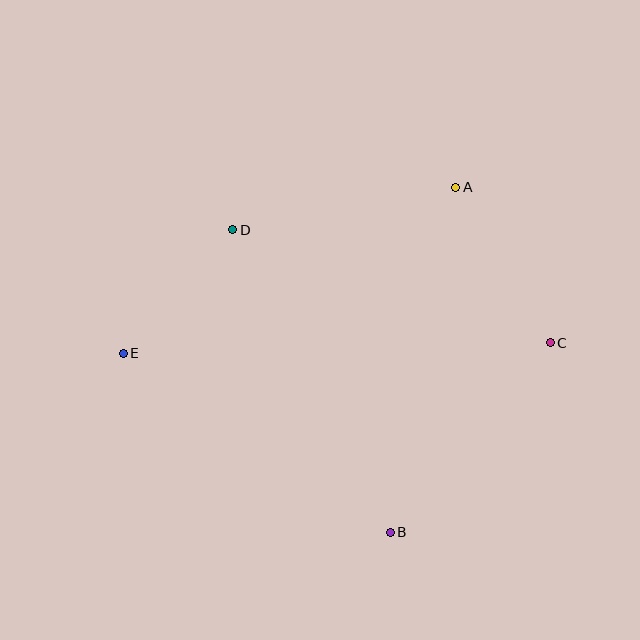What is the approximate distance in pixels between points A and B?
The distance between A and B is approximately 351 pixels.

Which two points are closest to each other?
Points D and E are closest to each other.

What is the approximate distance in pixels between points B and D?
The distance between B and D is approximately 341 pixels.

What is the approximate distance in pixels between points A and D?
The distance between A and D is approximately 227 pixels.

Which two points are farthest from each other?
Points C and E are farthest from each other.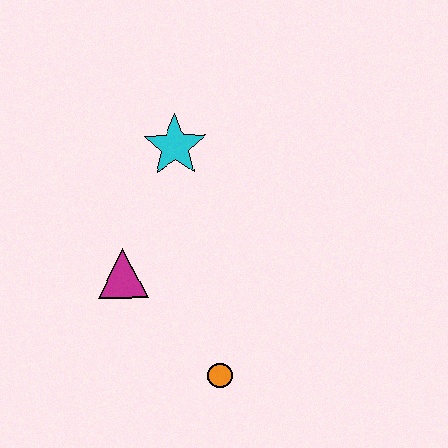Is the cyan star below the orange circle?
No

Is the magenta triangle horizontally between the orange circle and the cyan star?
No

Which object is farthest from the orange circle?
The cyan star is farthest from the orange circle.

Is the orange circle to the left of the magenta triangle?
No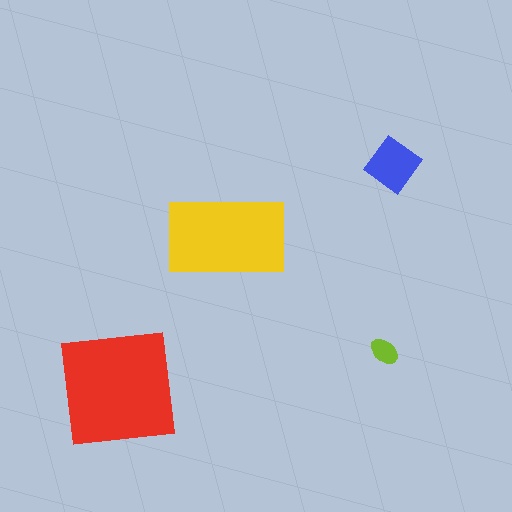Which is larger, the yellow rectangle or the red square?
The red square.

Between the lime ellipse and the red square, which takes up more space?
The red square.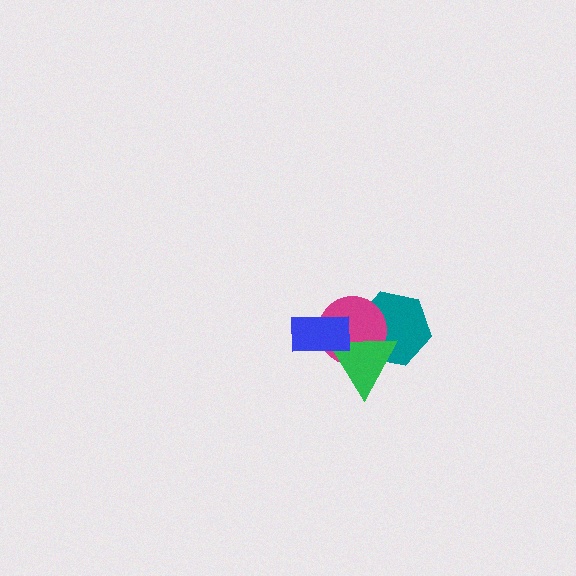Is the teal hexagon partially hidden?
Yes, it is partially covered by another shape.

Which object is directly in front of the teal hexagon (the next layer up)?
The magenta circle is directly in front of the teal hexagon.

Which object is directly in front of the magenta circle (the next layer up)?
The green triangle is directly in front of the magenta circle.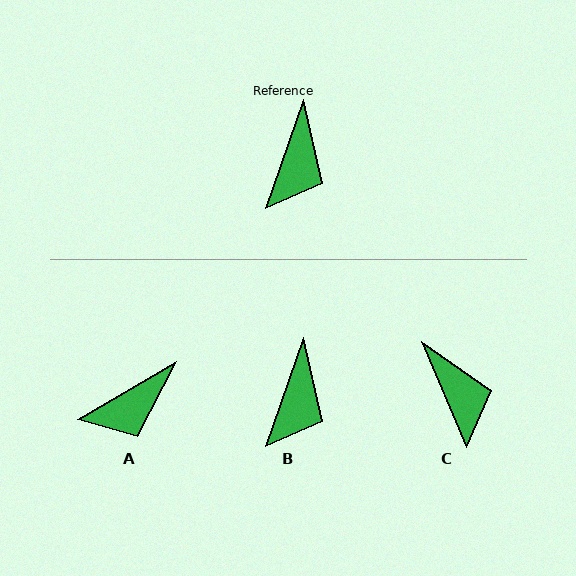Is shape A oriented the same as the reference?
No, it is off by about 40 degrees.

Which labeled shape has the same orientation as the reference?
B.